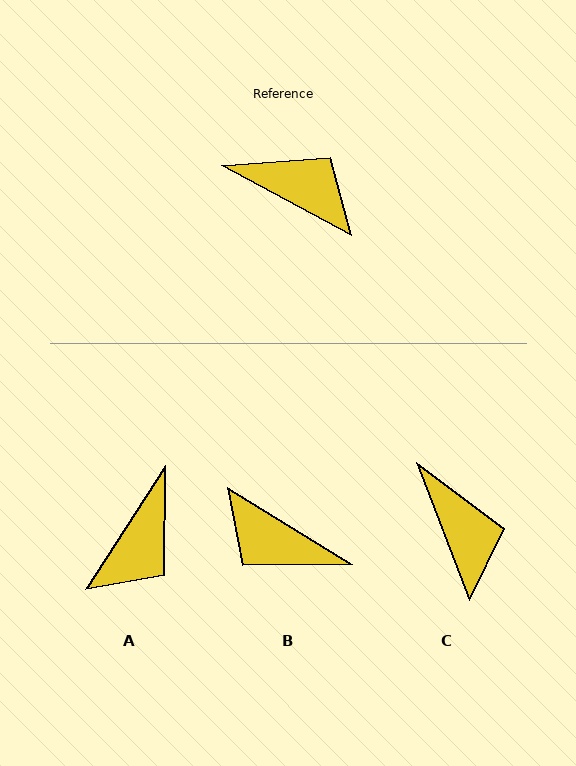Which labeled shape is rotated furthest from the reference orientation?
B, about 176 degrees away.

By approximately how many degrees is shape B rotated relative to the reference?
Approximately 176 degrees counter-clockwise.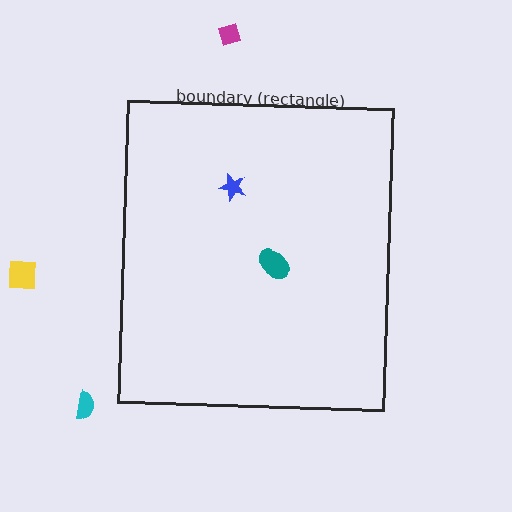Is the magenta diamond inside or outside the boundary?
Outside.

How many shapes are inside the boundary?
2 inside, 3 outside.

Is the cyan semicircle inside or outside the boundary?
Outside.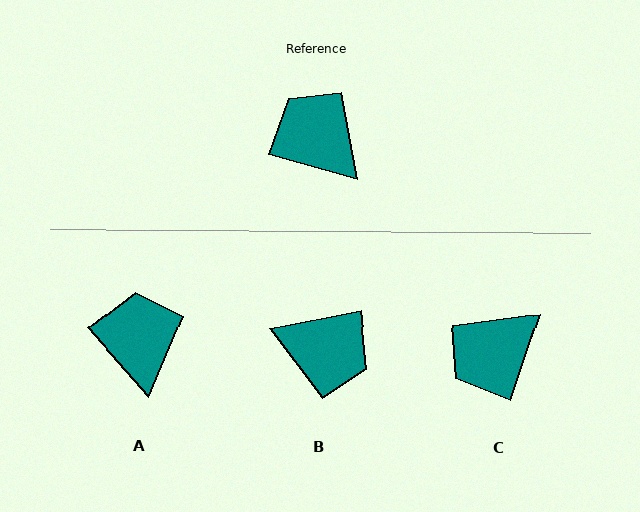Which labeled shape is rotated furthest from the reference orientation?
B, about 153 degrees away.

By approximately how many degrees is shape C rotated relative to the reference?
Approximately 87 degrees counter-clockwise.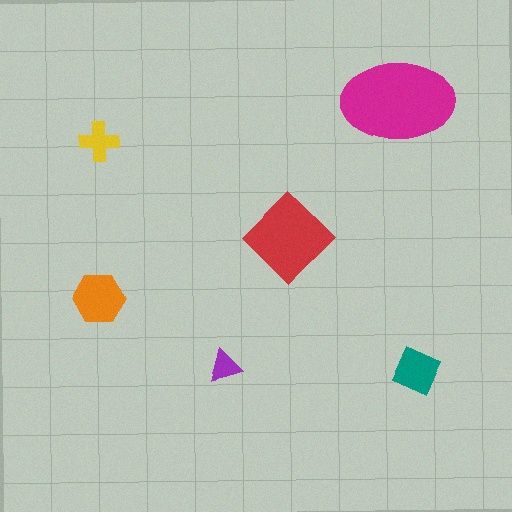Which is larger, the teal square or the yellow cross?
The teal square.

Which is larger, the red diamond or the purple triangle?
The red diamond.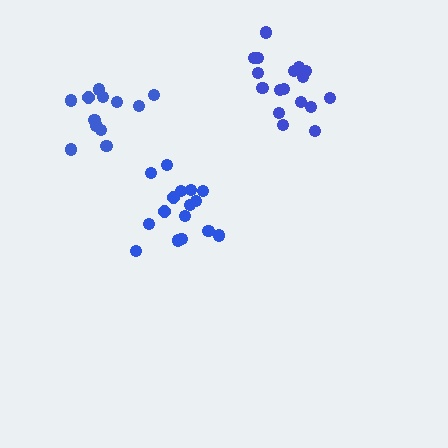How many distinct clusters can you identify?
There are 3 distinct clusters.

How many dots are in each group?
Group 1: 16 dots, Group 2: 17 dots, Group 3: 12 dots (45 total).